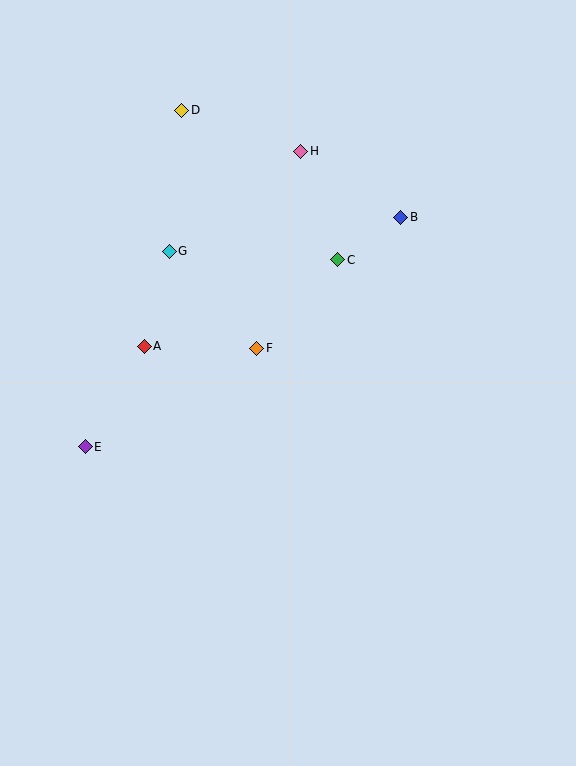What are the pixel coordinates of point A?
Point A is at (144, 346).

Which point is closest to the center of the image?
Point F at (257, 348) is closest to the center.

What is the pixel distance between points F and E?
The distance between F and E is 198 pixels.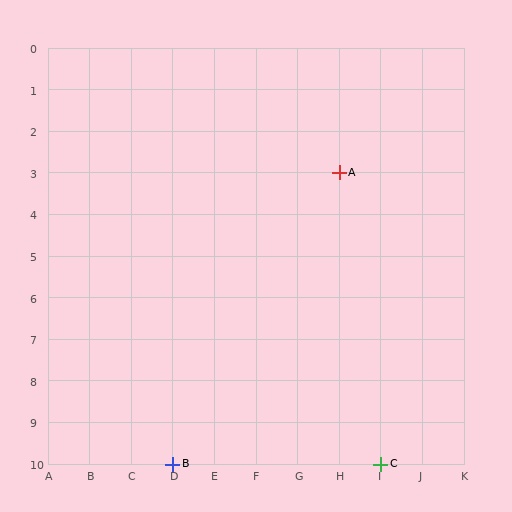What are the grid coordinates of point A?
Point A is at grid coordinates (H, 3).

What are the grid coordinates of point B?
Point B is at grid coordinates (D, 10).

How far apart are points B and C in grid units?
Points B and C are 5 columns apart.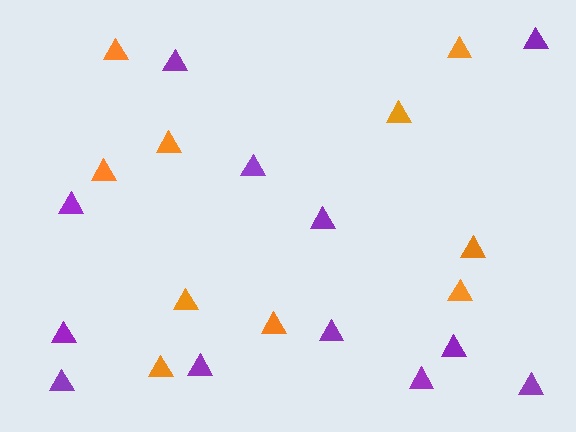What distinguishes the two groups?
There are 2 groups: one group of orange triangles (10) and one group of purple triangles (12).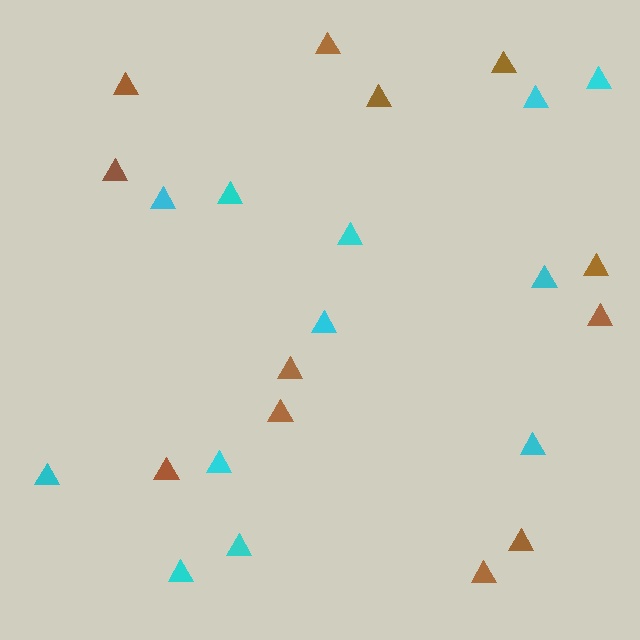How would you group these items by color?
There are 2 groups: one group of cyan triangles (12) and one group of brown triangles (12).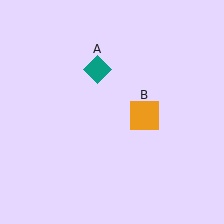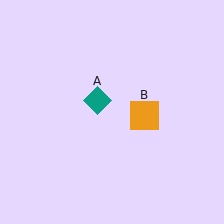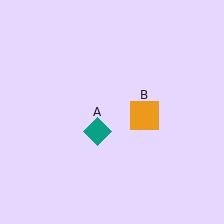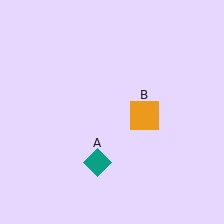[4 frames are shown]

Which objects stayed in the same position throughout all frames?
Orange square (object B) remained stationary.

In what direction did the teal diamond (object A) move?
The teal diamond (object A) moved down.